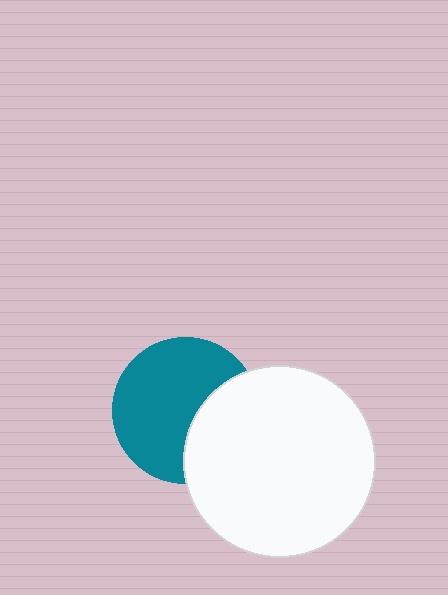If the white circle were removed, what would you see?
You would see the complete teal circle.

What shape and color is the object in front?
The object in front is a white circle.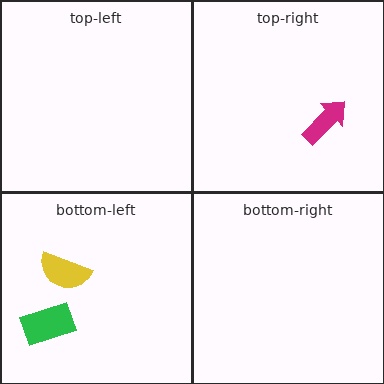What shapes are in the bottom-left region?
The green rectangle, the yellow semicircle.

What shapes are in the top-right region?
The magenta arrow.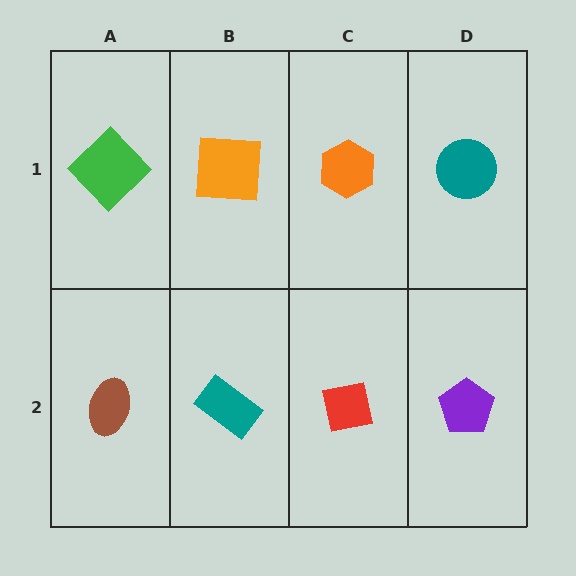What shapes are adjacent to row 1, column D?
A purple pentagon (row 2, column D), an orange hexagon (row 1, column C).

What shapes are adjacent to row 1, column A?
A brown ellipse (row 2, column A), an orange square (row 1, column B).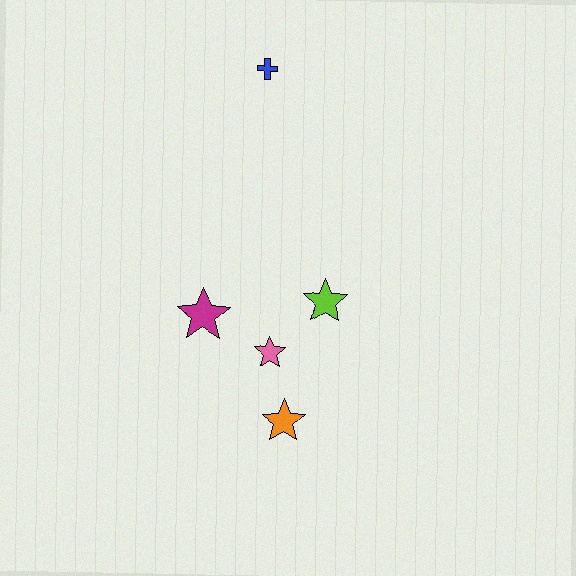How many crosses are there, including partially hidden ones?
There is 1 cross.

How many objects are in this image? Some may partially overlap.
There are 5 objects.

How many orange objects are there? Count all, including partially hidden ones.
There is 1 orange object.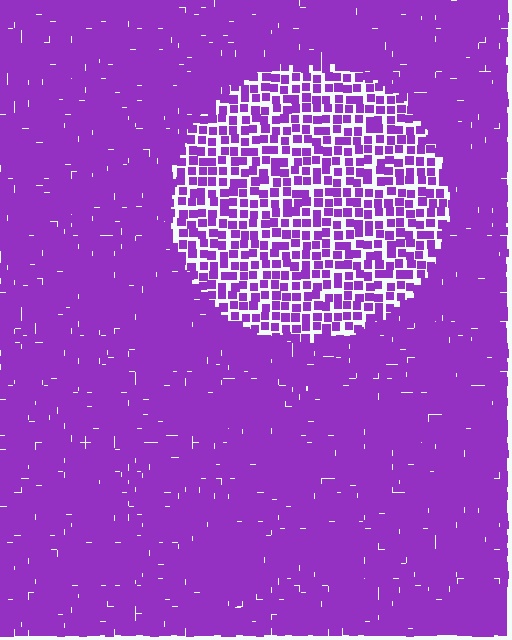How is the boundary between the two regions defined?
The boundary is defined by a change in element density (approximately 2.1x ratio). All elements are the same color, size, and shape.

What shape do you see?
I see a circle.